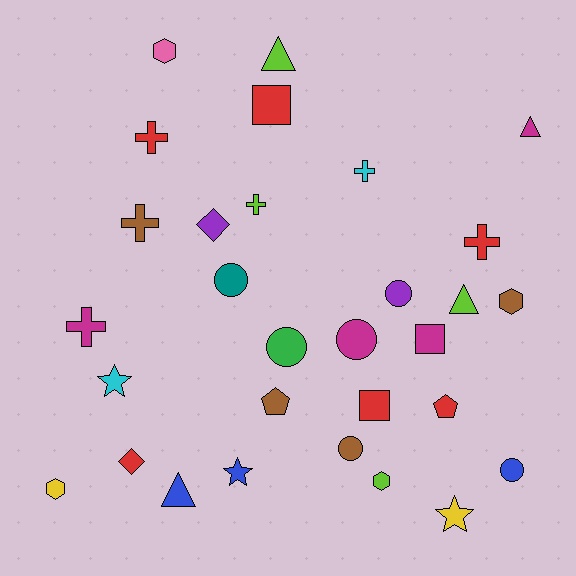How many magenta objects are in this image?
There are 4 magenta objects.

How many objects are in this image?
There are 30 objects.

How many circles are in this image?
There are 6 circles.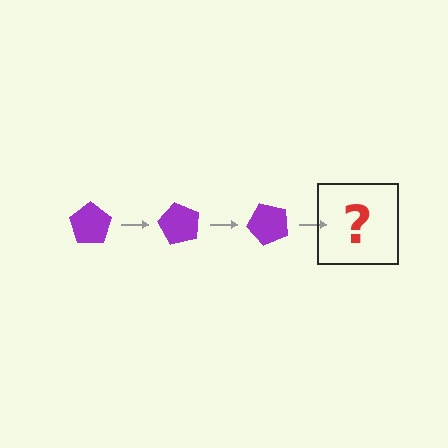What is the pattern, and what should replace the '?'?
The pattern is that the pentagon rotates 60 degrees each step. The '?' should be a purple pentagon rotated 180 degrees.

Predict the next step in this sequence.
The next step is a purple pentagon rotated 180 degrees.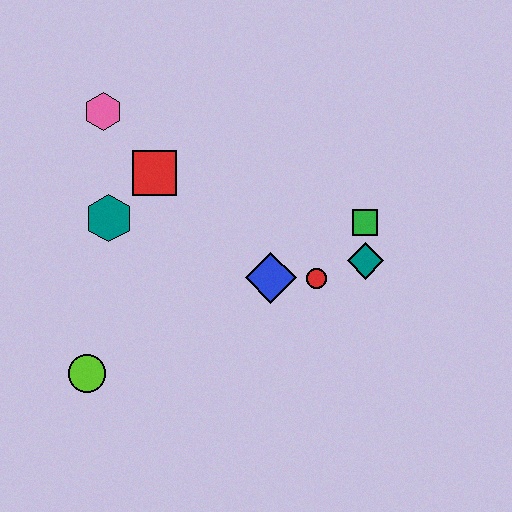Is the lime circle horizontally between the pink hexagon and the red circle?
No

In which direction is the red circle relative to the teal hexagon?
The red circle is to the right of the teal hexagon.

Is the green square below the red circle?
No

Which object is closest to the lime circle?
The teal hexagon is closest to the lime circle.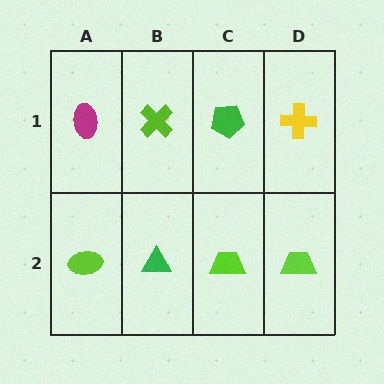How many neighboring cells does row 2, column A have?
2.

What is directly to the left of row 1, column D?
A green pentagon.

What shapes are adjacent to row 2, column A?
A magenta ellipse (row 1, column A), a green triangle (row 2, column B).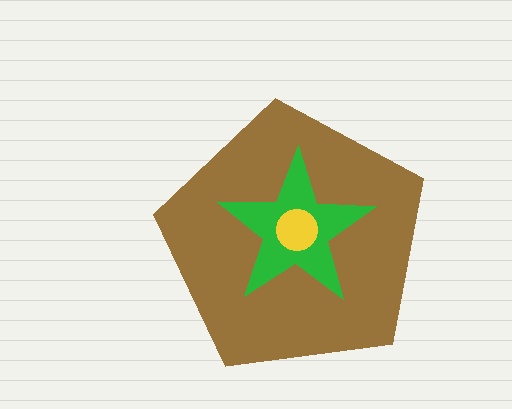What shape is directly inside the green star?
The yellow circle.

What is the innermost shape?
The yellow circle.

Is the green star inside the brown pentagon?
Yes.